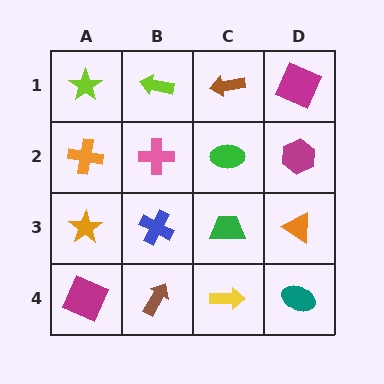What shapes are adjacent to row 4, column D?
An orange triangle (row 3, column D), a yellow arrow (row 4, column C).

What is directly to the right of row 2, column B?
A green ellipse.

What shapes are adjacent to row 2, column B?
A lime arrow (row 1, column B), a blue cross (row 3, column B), an orange cross (row 2, column A), a green ellipse (row 2, column C).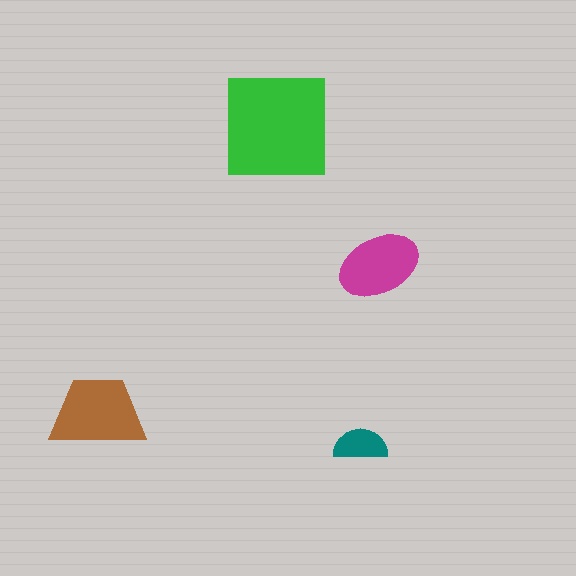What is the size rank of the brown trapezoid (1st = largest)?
2nd.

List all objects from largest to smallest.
The green square, the brown trapezoid, the magenta ellipse, the teal semicircle.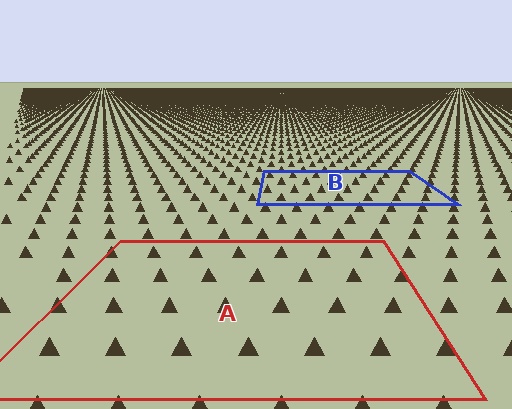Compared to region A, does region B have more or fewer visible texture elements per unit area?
Region B has more texture elements per unit area — they are packed more densely because it is farther away.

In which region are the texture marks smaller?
The texture marks are smaller in region B, because it is farther away.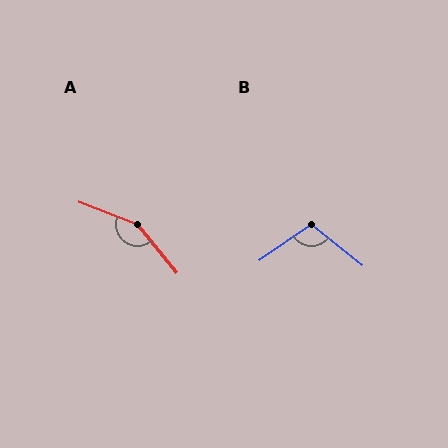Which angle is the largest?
A, at approximately 151 degrees.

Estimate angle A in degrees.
Approximately 151 degrees.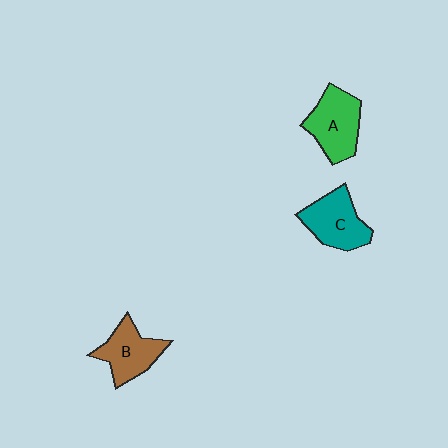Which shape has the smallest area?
Shape B (brown).